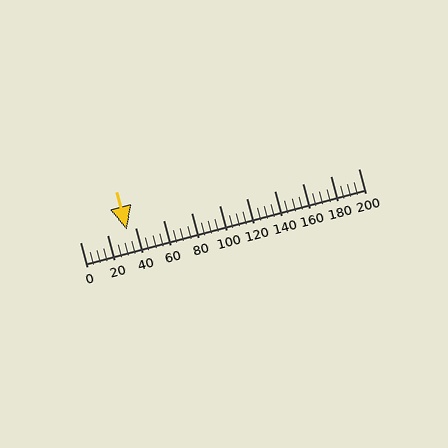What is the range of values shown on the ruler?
The ruler shows values from 0 to 200.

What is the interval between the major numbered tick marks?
The major tick marks are spaced 20 units apart.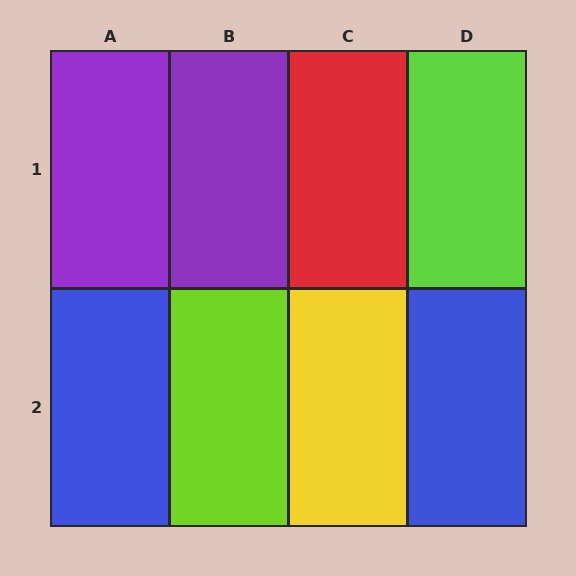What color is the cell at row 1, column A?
Purple.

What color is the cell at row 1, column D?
Lime.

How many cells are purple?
2 cells are purple.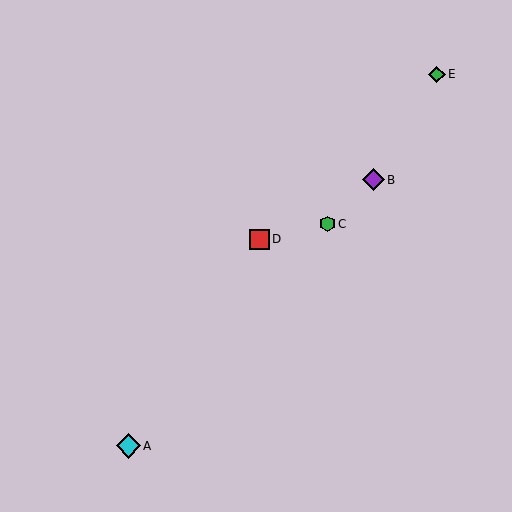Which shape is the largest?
The cyan diamond (labeled A) is the largest.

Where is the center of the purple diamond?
The center of the purple diamond is at (373, 180).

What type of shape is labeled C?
Shape C is a green hexagon.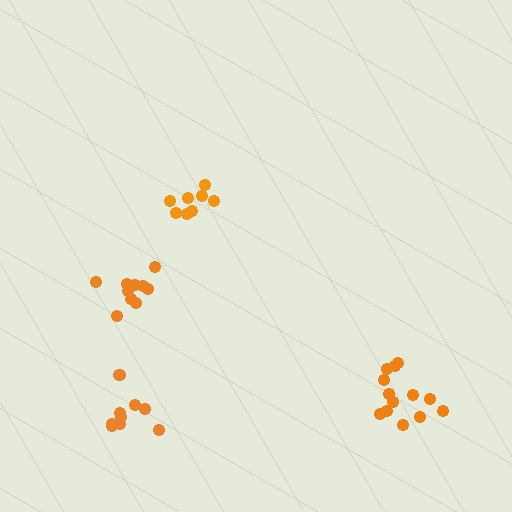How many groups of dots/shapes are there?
There are 4 groups.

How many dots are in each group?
Group 1: 9 dots, Group 2: 8 dots, Group 3: 10 dots, Group 4: 13 dots (40 total).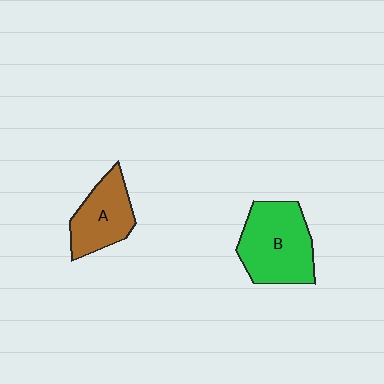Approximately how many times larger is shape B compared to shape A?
Approximately 1.4 times.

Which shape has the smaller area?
Shape A (brown).